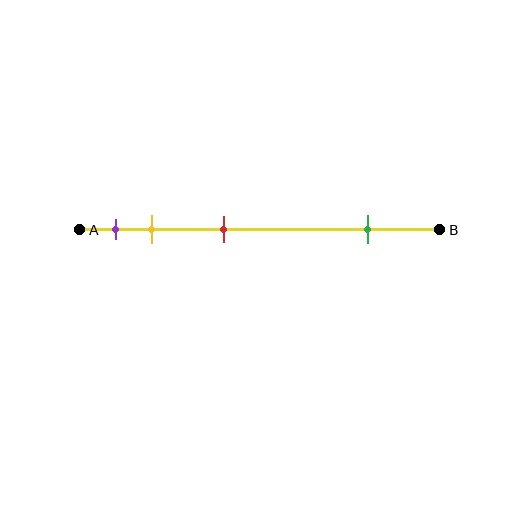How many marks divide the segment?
There are 4 marks dividing the segment.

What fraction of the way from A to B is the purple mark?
The purple mark is approximately 10% (0.1) of the way from A to B.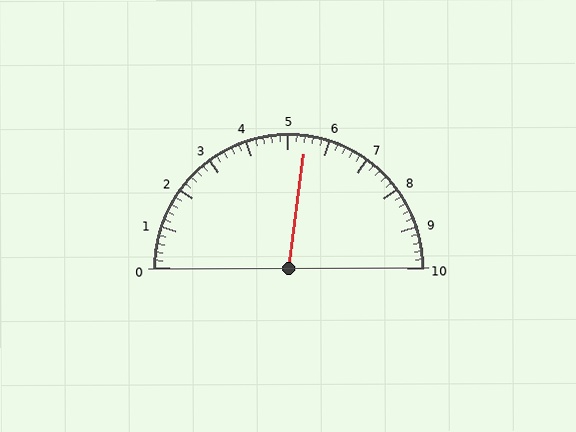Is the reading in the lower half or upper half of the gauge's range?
The reading is in the upper half of the range (0 to 10).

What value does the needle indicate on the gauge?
The needle indicates approximately 5.4.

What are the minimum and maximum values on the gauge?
The gauge ranges from 0 to 10.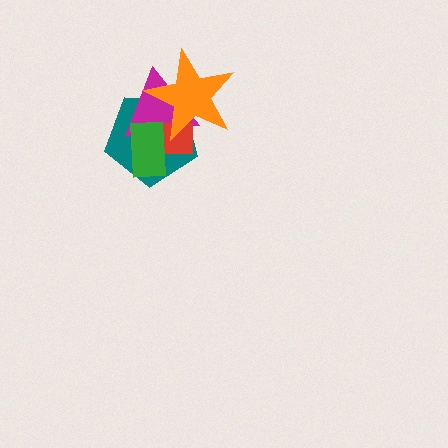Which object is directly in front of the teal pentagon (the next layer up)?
The magenta triangle is directly in front of the teal pentagon.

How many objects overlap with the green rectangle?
3 objects overlap with the green rectangle.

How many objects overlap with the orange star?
3 objects overlap with the orange star.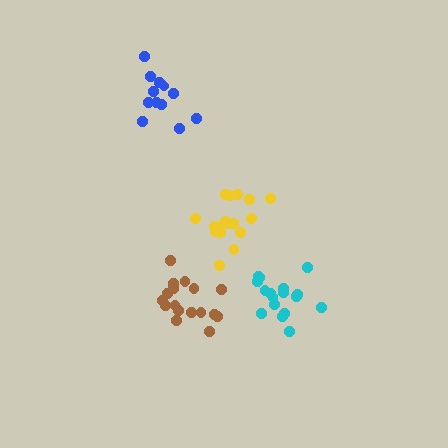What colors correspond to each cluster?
The clusters are colored: brown, yellow, blue, cyan.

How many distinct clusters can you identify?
There are 4 distinct clusters.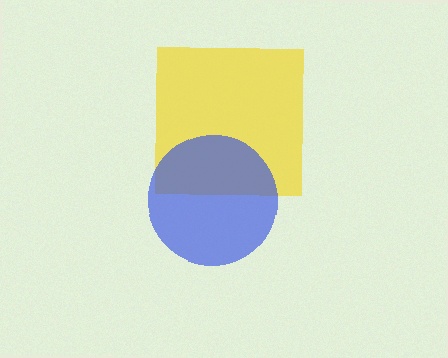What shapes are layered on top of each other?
The layered shapes are: a yellow square, a blue circle.